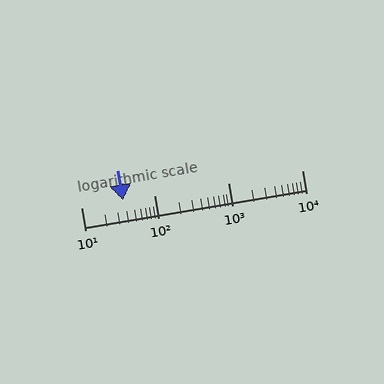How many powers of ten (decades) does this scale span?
The scale spans 3 decades, from 10 to 10000.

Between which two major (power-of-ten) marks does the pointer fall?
The pointer is between 10 and 100.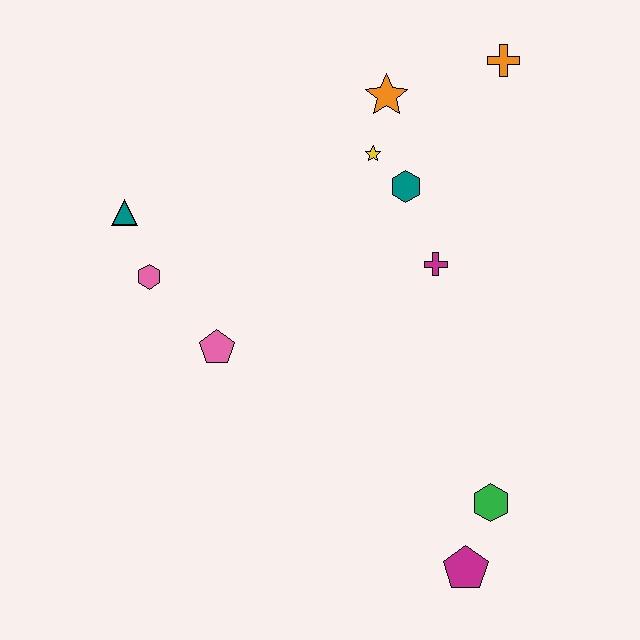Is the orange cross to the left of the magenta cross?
No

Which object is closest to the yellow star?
The teal hexagon is closest to the yellow star.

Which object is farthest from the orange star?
The magenta pentagon is farthest from the orange star.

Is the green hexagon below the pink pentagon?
Yes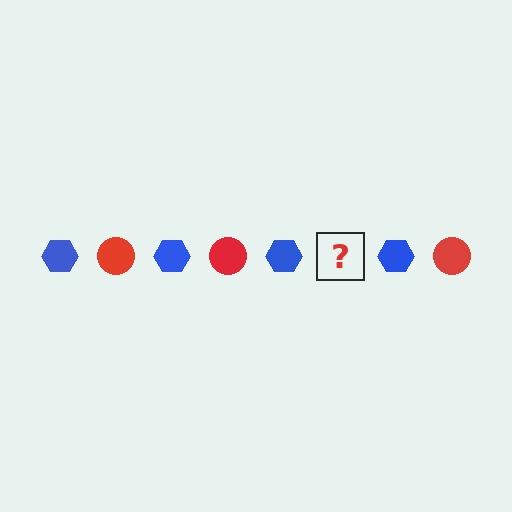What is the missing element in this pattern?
The missing element is a red circle.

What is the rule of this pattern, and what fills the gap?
The rule is that the pattern alternates between blue hexagon and red circle. The gap should be filled with a red circle.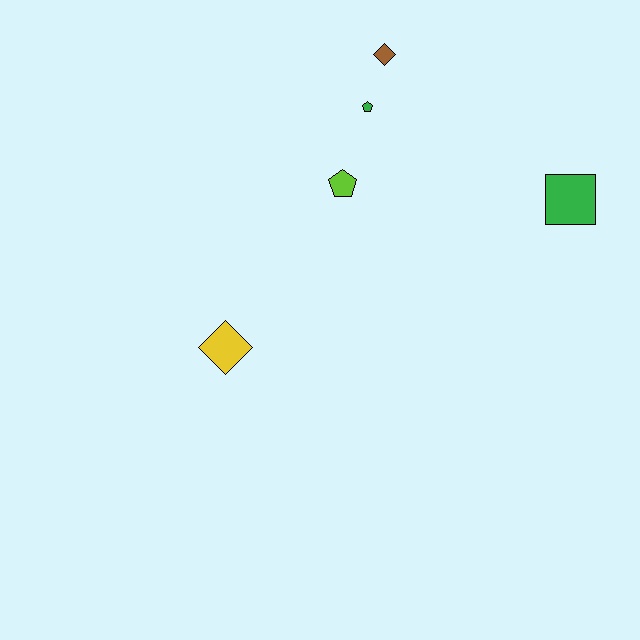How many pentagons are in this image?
There are 2 pentagons.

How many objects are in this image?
There are 5 objects.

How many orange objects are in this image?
There are no orange objects.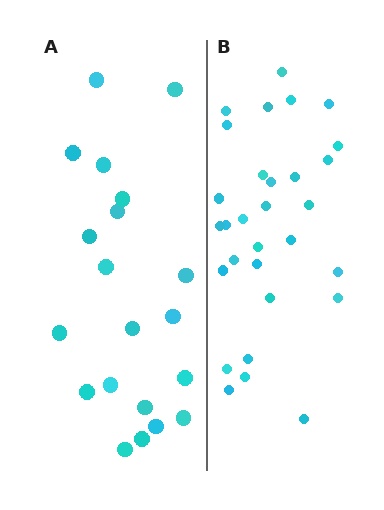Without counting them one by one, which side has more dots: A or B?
Region B (the right region) has more dots.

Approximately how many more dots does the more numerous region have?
Region B has roughly 10 or so more dots than region A.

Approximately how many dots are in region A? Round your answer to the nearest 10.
About 20 dots.